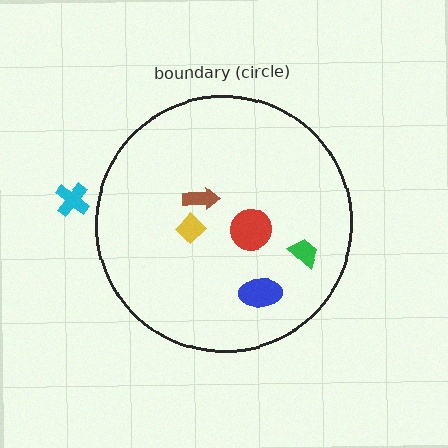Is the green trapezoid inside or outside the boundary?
Inside.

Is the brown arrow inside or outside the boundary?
Inside.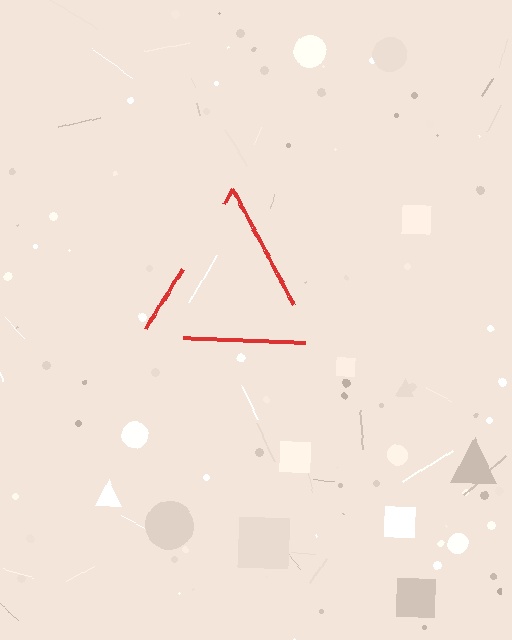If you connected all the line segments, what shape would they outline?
They would outline a triangle.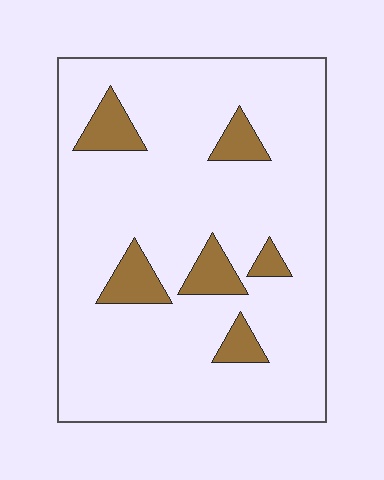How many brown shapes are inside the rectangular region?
6.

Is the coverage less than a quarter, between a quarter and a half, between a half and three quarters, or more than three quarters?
Less than a quarter.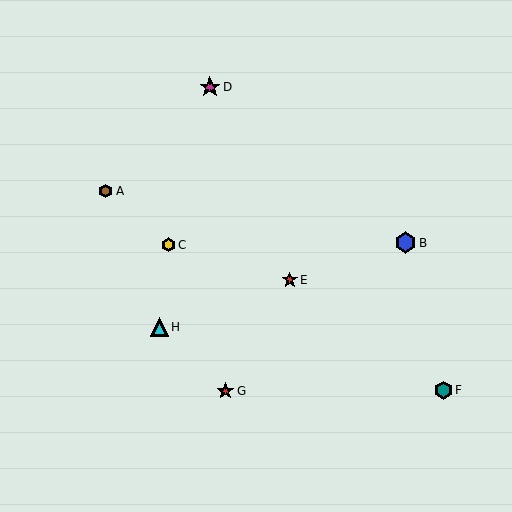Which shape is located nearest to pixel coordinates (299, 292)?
The red star (labeled E) at (290, 280) is nearest to that location.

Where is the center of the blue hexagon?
The center of the blue hexagon is at (406, 243).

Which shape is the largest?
The blue hexagon (labeled B) is the largest.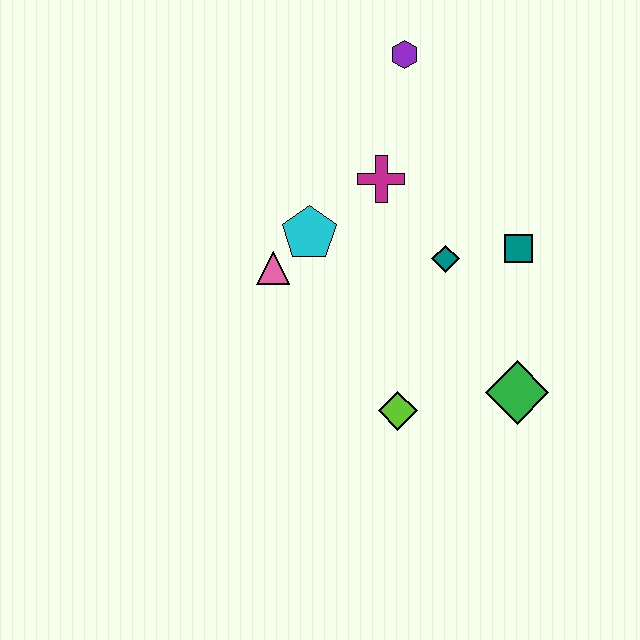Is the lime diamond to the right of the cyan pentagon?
Yes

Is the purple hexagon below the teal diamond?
No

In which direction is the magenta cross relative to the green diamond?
The magenta cross is above the green diamond.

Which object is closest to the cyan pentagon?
The pink triangle is closest to the cyan pentagon.